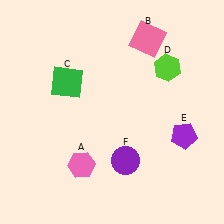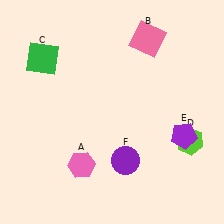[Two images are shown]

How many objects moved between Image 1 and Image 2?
2 objects moved between the two images.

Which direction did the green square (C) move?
The green square (C) moved left.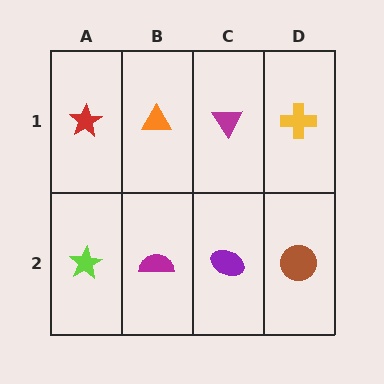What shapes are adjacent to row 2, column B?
An orange triangle (row 1, column B), a lime star (row 2, column A), a purple ellipse (row 2, column C).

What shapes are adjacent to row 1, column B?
A magenta semicircle (row 2, column B), a red star (row 1, column A), a magenta triangle (row 1, column C).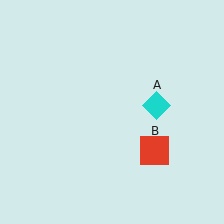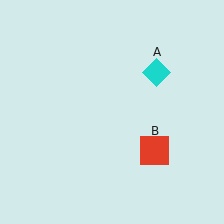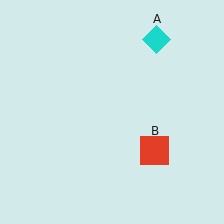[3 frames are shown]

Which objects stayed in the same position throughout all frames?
Red square (object B) remained stationary.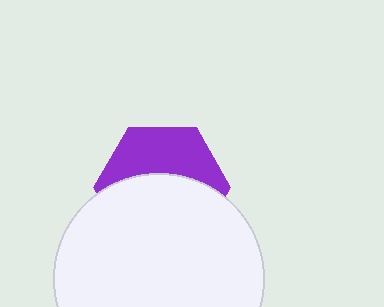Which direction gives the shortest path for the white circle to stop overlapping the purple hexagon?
Moving down gives the shortest separation.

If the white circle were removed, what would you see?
You would see the complete purple hexagon.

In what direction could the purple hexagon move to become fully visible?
The purple hexagon could move up. That would shift it out from behind the white circle entirely.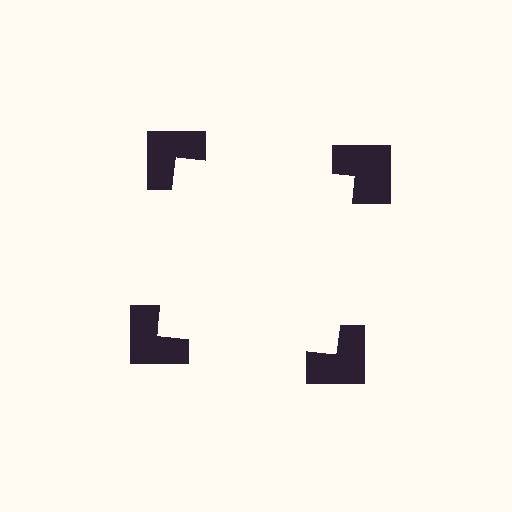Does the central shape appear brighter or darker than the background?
It typically appears slightly brighter than the background, even though no actual brightness change is drawn.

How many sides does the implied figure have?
4 sides.